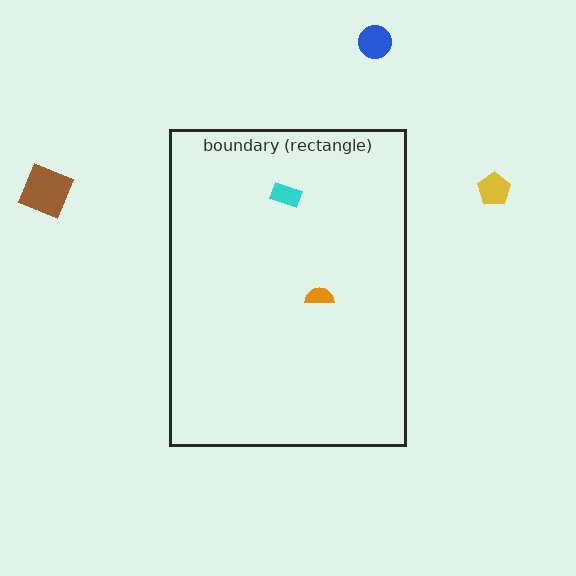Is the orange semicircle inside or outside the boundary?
Inside.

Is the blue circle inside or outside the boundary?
Outside.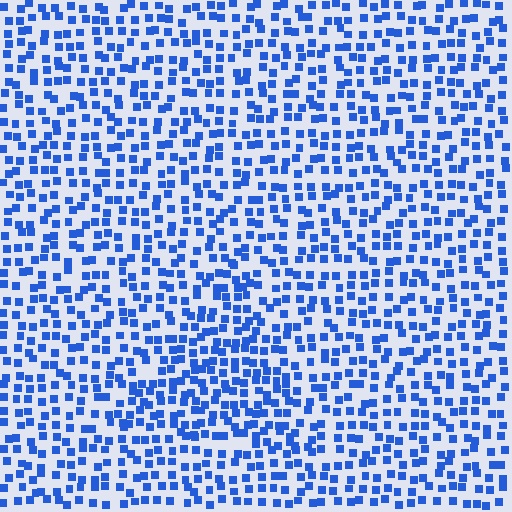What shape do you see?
I see a triangle.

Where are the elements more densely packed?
The elements are more densely packed inside the triangle boundary.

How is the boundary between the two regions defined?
The boundary is defined by a change in element density (approximately 1.5x ratio). All elements are the same color, size, and shape.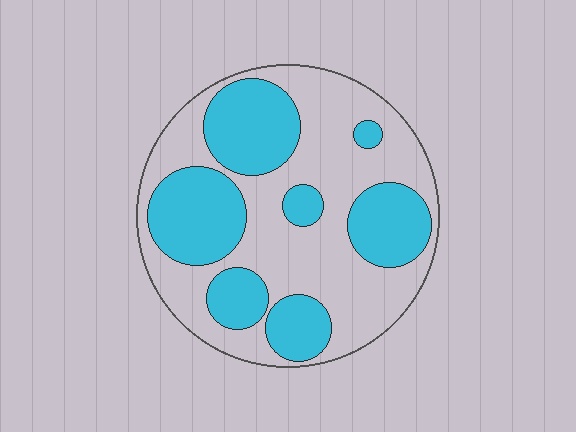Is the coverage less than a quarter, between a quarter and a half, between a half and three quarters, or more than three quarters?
Between a quarter and a half.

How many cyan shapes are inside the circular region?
7.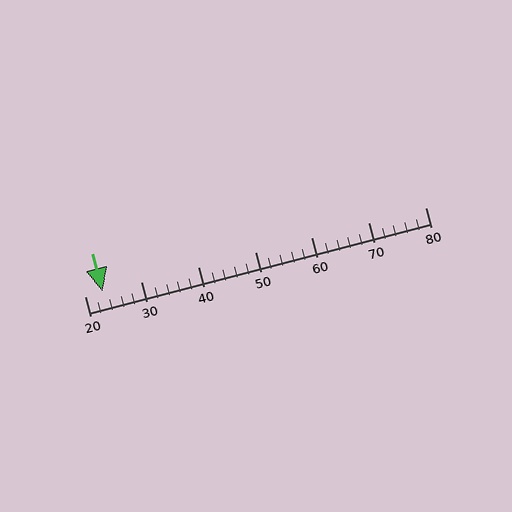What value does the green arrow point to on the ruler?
The green arrow points to approximately 23.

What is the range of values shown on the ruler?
The ruler shows values from 20 to 80.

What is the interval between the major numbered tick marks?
The major tick marks are spaced 10 units apart.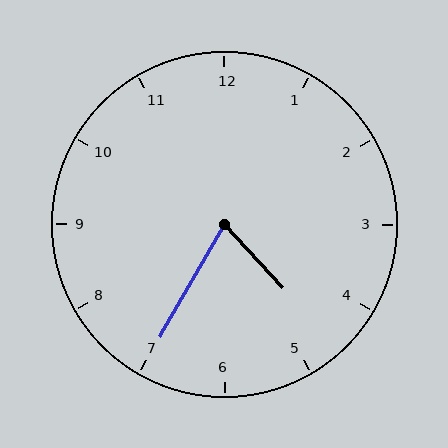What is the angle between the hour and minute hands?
Approximately 72 degrees.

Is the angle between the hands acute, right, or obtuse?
It is acute.